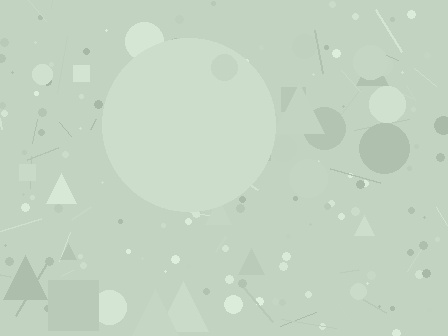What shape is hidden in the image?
A circle is hidden in the image.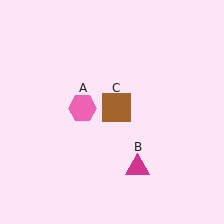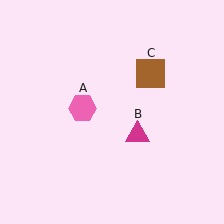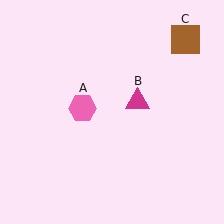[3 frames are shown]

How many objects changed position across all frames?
2 objects changed position: magenta triangle (object B), brown square (object C).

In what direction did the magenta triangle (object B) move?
The magenta triangle (object B) moved up.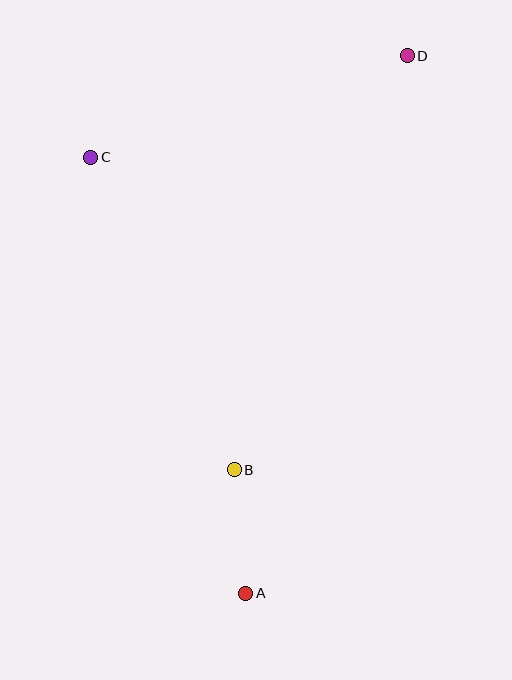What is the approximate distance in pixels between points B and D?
The distance between B and D is approximately 448 pixels.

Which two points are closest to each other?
Points A and B are closest to each other.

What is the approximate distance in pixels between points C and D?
The distance between C and D is approximately 332 pixels.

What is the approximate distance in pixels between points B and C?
The distance between B and C is approximately 344 pixels.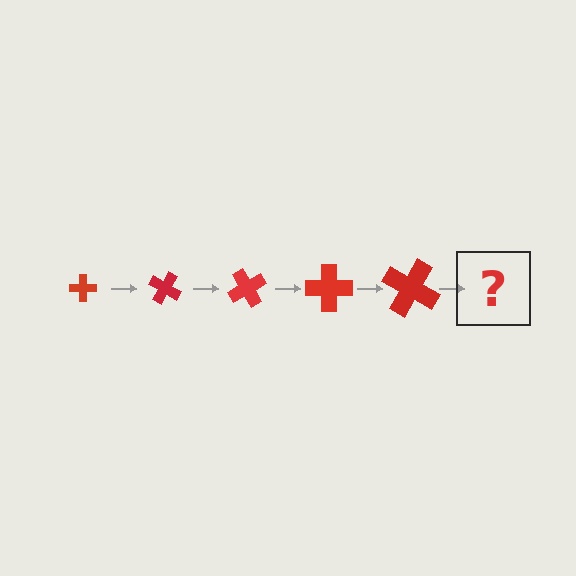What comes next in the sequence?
The next element should be a cross, larger than the previous one and rotated 150 degrees from the start.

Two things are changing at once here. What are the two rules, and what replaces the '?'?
The two rules are that the cross grows larger each step and it rotates 30 degrees each step. The '?' should be a cross, larger than the previous one and rotated 150 degrees from the start.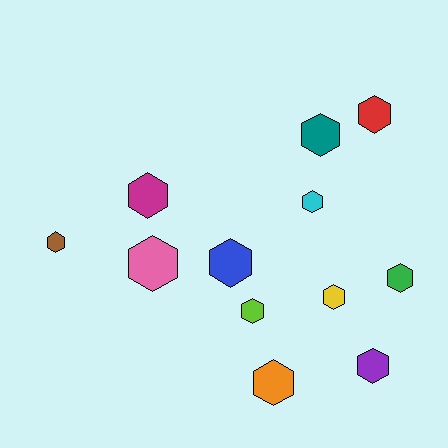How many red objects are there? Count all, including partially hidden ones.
There is 1 red object.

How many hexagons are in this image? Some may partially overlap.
There are 12 hexagons.